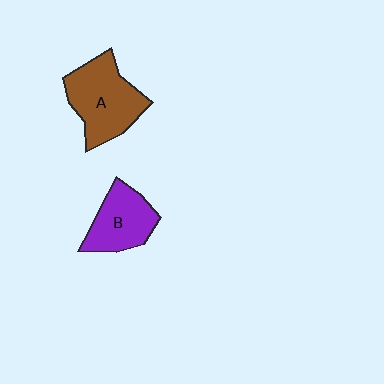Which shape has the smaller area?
Shape B (purple).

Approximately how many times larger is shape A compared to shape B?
Approximately 1.4 times.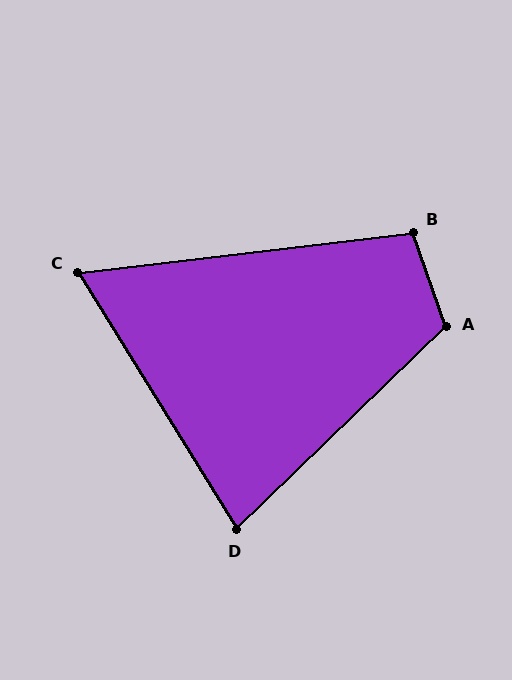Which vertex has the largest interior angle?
A, at approximately 115 degrees.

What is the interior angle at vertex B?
Approximately 103 degrees (obtuse).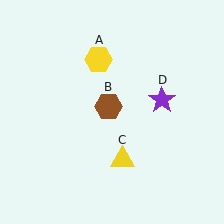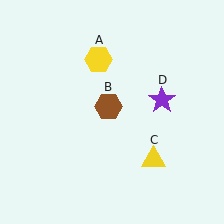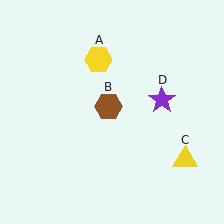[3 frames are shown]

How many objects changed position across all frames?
1 object changed position: yellow triangle (object C).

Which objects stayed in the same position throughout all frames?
Yellow hexagon (object A) and brown hexagon (object B) and purple star (object D) remained stationary.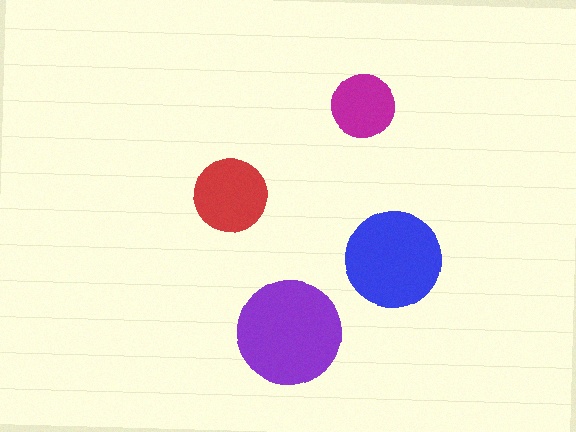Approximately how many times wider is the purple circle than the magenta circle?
About 1.5 times wider.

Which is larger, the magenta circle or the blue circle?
The blue one.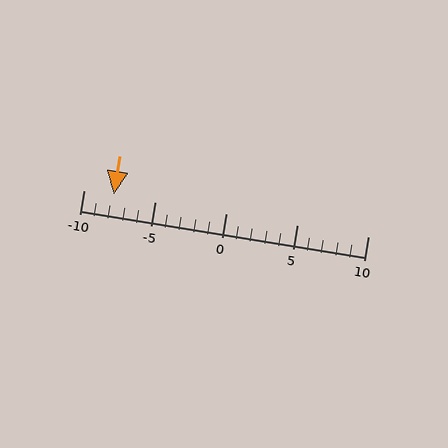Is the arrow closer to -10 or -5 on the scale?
The arrow is closer to -10.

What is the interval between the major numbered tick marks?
The major tick marks are spaced 5 units apart.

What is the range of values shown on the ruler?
The ruler shows values from -10 to 10.